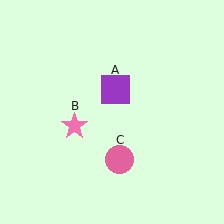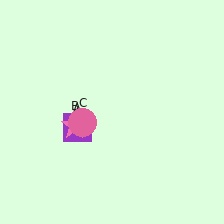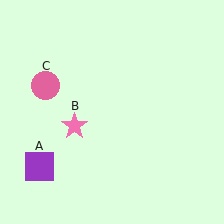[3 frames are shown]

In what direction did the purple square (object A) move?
The purple square (object A) moved down and to the left.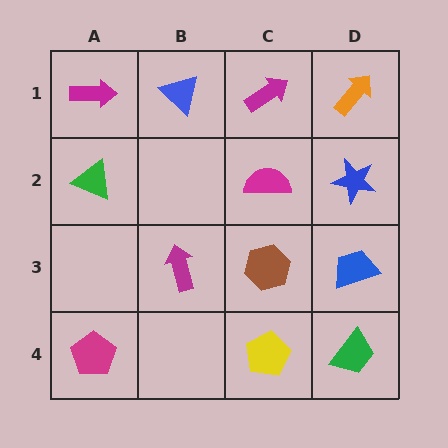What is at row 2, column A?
A green triangle.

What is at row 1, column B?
A blue triangle.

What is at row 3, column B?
A magenta arrow.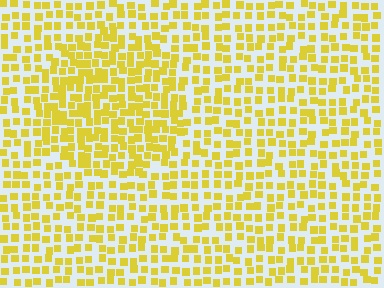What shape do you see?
I see a circle.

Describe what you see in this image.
The image contains small yellow elements arranged at two different densities. A circle-shaped region is visible where the elements are more densely packed than the surrounding area.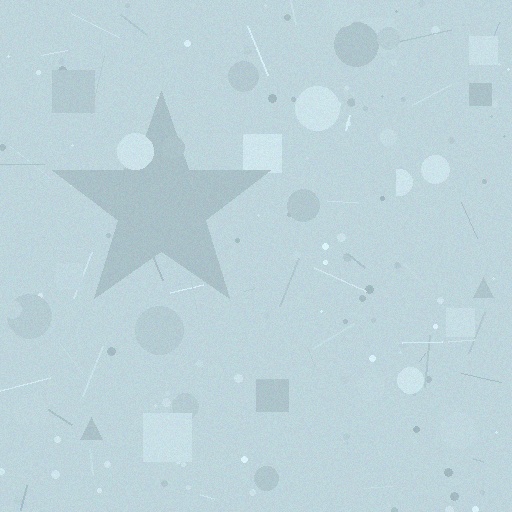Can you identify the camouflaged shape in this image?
The camouflaged shape is a star.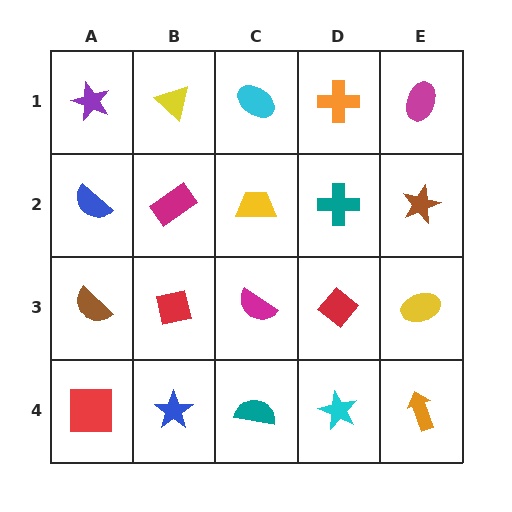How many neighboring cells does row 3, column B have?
4.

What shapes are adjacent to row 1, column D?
A teal cross (row 2, column D), a cyan ellipse (row 1, column C), a magenta ellipse (row 1, column E).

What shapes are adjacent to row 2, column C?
A cyan ellipse (row 1, column C), a magenta semicircle (row 3, column C), a magenta rectangle (row 2, column B), a teal cross (row 2, column D).